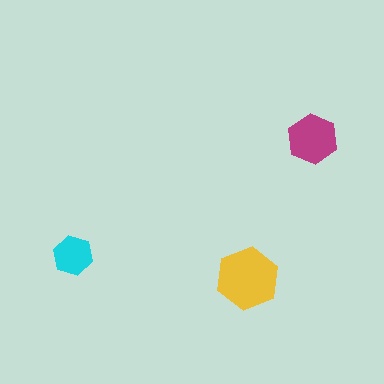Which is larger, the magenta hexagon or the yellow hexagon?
The yellow one.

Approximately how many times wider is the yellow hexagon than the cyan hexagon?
About 1.5 times wider.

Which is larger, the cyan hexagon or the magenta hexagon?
The magenta one.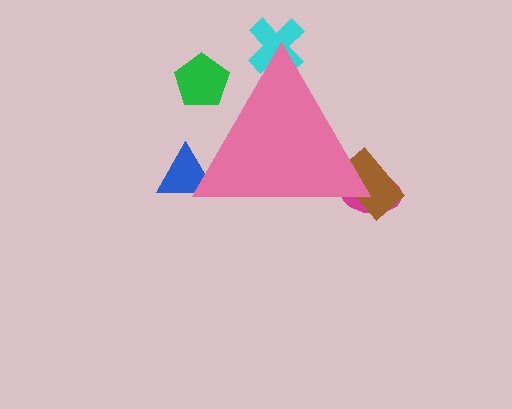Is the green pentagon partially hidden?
Yes, the green pentagon is partially hidden behind the pink triangle.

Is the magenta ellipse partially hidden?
Yes, the magenta ellipse is partially hidden behind the pink triangle.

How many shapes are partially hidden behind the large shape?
5 shapes are partially hidden.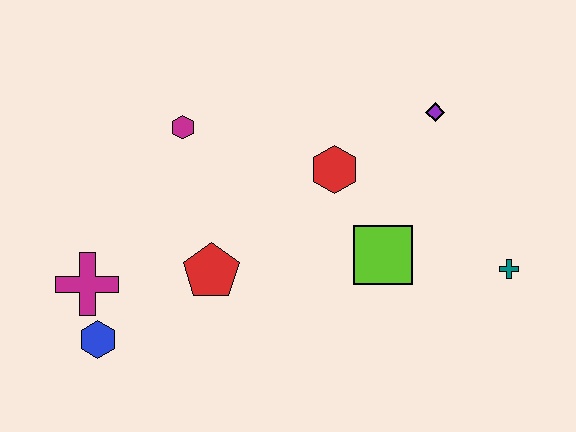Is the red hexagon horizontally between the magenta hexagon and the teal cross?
Yes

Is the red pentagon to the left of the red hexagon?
Yes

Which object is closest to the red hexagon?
The lime square is closest to the red hexagon.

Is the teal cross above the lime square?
No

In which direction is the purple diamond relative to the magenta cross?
The purple diamond is to the right of the magenta cross.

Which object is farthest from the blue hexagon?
The teal cross is farthest from the blue hexagon.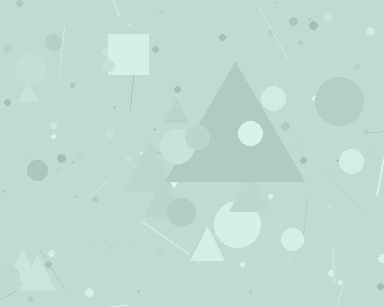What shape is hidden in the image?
A triangle is hidden in the image.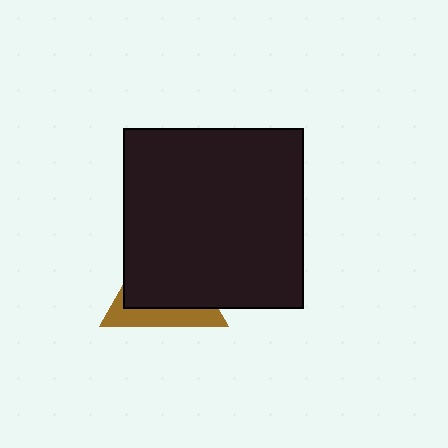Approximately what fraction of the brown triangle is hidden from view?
Roughly 68% of the brown triangle is hidden behind the black square.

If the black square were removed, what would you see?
You would see the complete brown triangle.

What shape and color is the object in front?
The object in front is a black square.